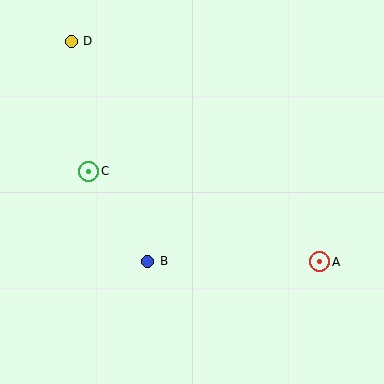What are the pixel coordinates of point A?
Point A is at (320, 262).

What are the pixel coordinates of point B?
Point B is at (148, 261).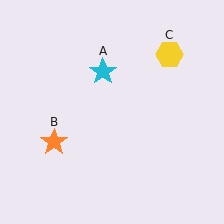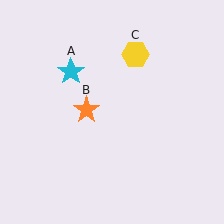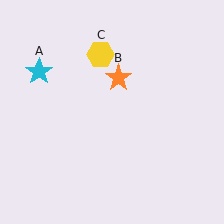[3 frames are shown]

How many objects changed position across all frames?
3 objects changed position: cyan star (object A), orange star (object B), yellow hexagon (object C).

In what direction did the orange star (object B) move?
The orange star (object B) moved up and to the right.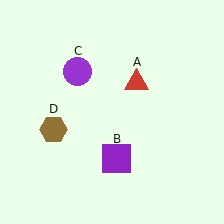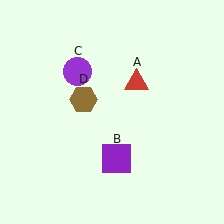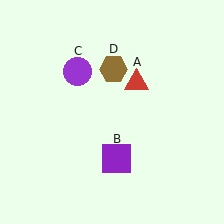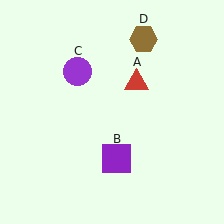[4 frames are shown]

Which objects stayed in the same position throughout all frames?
Red triangle (object A) and purple square (object B) and purple circle (object C) remained stationary.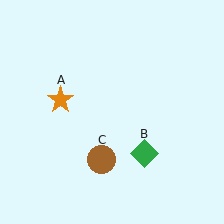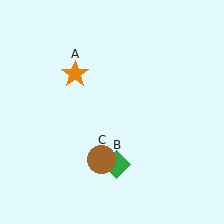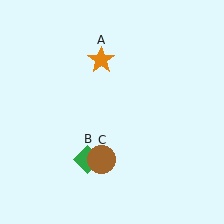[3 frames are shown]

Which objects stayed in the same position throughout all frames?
Brown circle (object C) remained stationary.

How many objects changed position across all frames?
2 objects changed position: orange star (object A), green diamond (object B).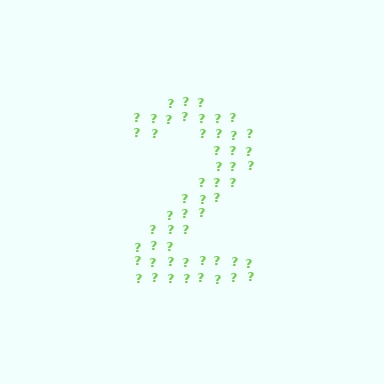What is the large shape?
The large shape is the digit 2.